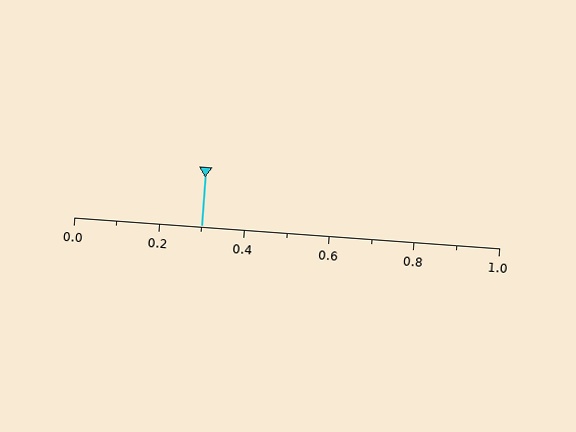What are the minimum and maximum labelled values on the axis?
The axis runs from 0.0 to 1.0.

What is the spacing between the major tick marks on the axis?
The major ticks are spaced 0.2 apart.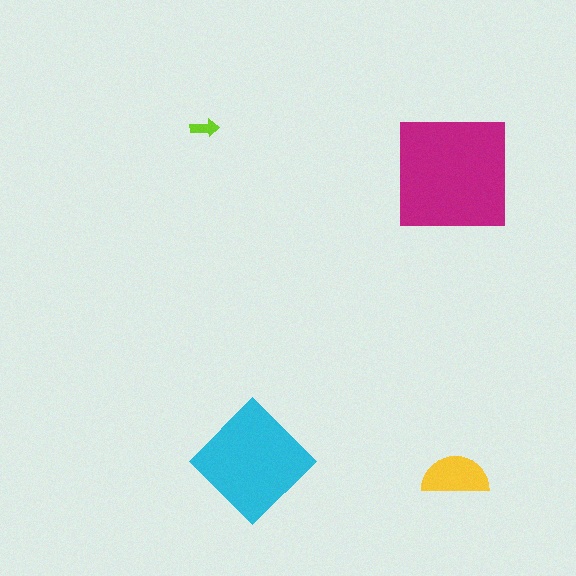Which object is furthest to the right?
The yellow semicircle is rightmost.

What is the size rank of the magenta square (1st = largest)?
1st.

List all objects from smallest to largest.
The lime arrow, the yellow semicircle, the cyan diamond, the magenta square.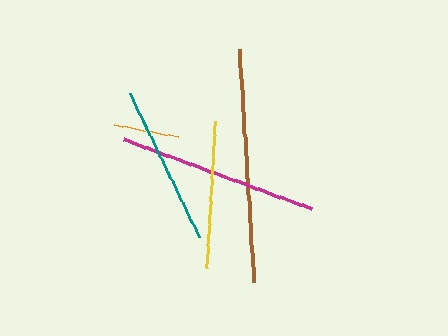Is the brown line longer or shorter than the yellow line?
The brown line is longer than the yellow line.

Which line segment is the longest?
The brown line is the longest at approximately 233 pixels.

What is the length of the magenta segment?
The magenta segment is approximately 200 pixels long.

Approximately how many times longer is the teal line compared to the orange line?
The teal line is approximately 2.5 times the length of the orange line.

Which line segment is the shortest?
The orange line is the shortest at approximately 65 pixels.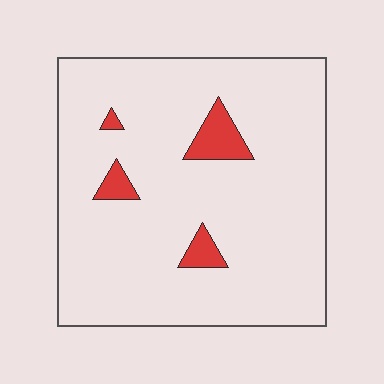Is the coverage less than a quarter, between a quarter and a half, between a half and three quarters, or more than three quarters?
Less than a quarter.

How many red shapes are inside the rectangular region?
4.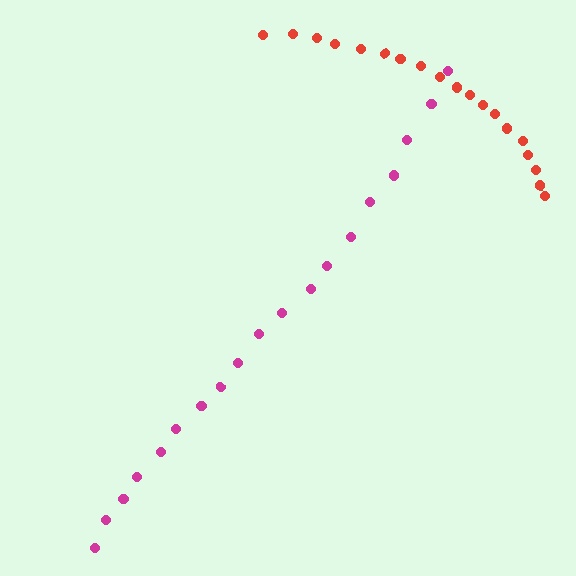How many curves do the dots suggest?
There are 2 distinct paths.